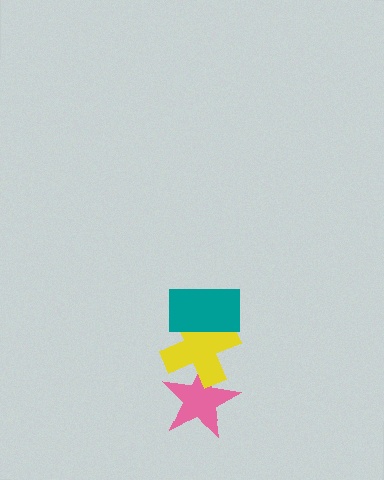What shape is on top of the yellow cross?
The teal rectangle is on top of the yellow cross.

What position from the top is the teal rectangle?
The teal rectangle is 1st from the top.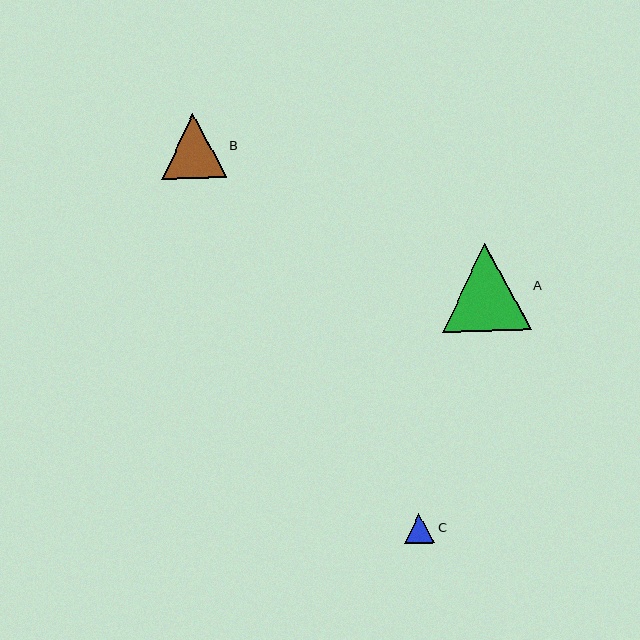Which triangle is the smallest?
Triangle C is the smallest with a size of approximately 30 pixels.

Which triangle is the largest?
Triangle A is the largest with a size of approximately 89 pixels.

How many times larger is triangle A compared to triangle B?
Triangle A is approximately 1.4 times the size of triangle B.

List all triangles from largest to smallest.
From largest to smallest: A, B, C.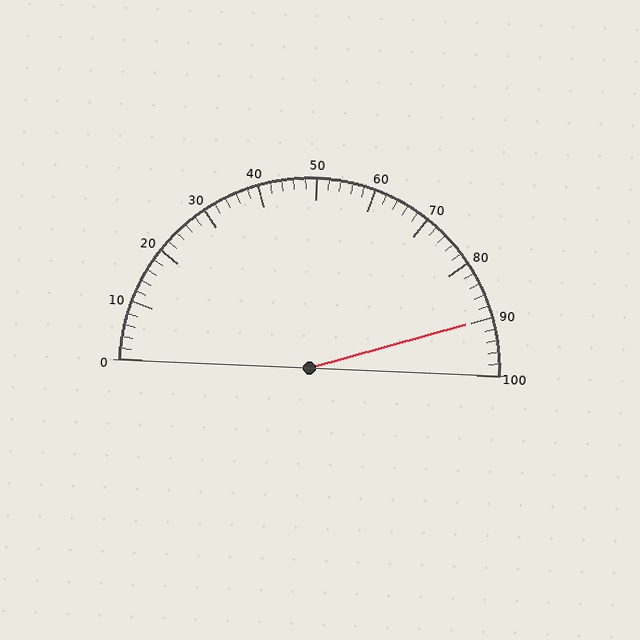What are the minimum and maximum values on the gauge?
The gauge ranges from 0 to 100.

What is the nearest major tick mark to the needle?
The nearest major tick mark is 90.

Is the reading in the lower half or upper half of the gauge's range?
The reading is in the upper half of the range (0 to 100).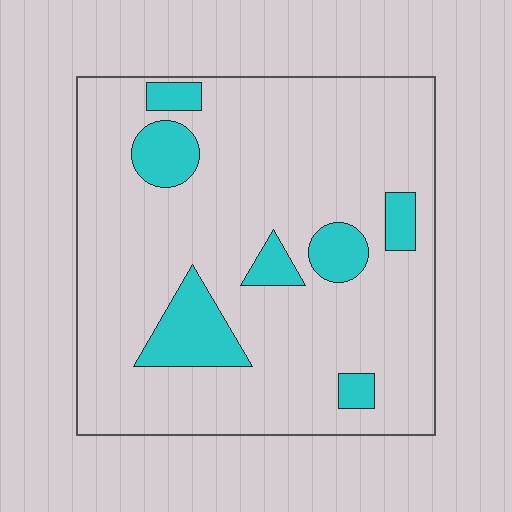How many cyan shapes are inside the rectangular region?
7.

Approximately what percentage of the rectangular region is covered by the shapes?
Approximately 15%.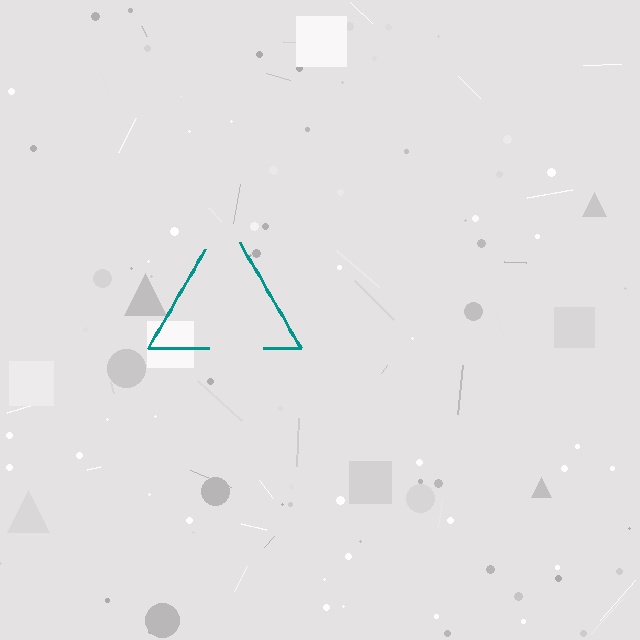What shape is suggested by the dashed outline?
The dashed outline suggests a triangle.